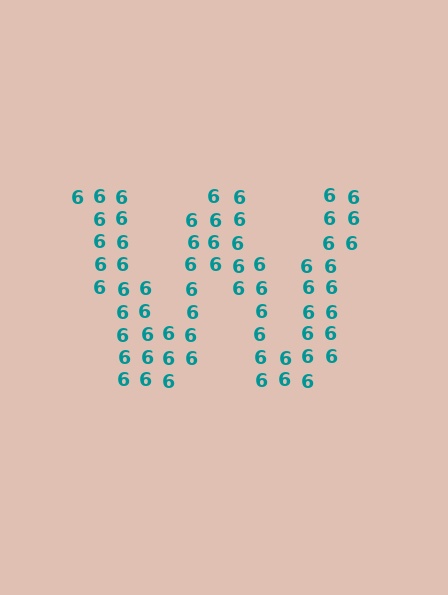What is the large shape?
The large shape is the letter W.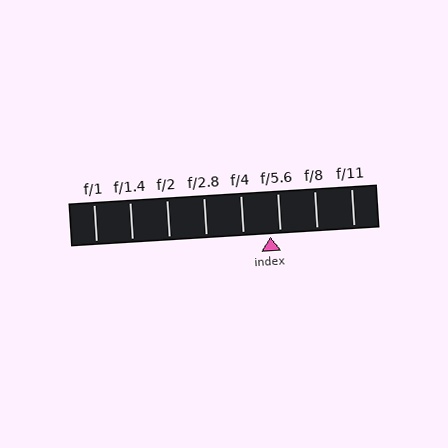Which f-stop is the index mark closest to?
The index mark is closest to f/5.6.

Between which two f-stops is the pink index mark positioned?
The index mark is between f/4 and f/5.6.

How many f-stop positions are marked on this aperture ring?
There are 8 f-stop positions marked.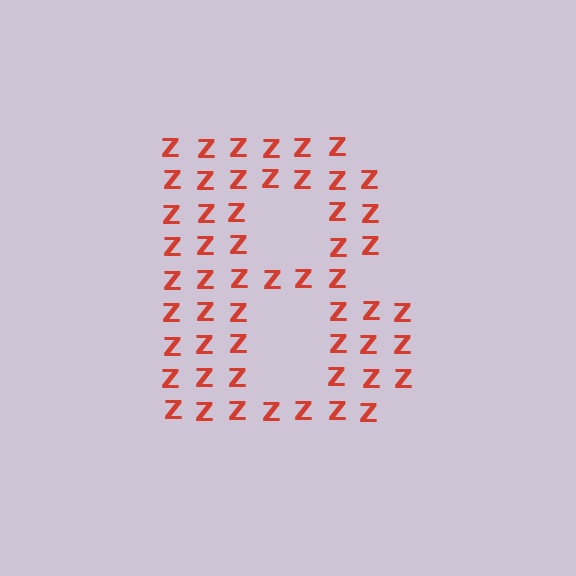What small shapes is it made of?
It is made of small letter Z's.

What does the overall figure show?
The overall figure shows the letter B.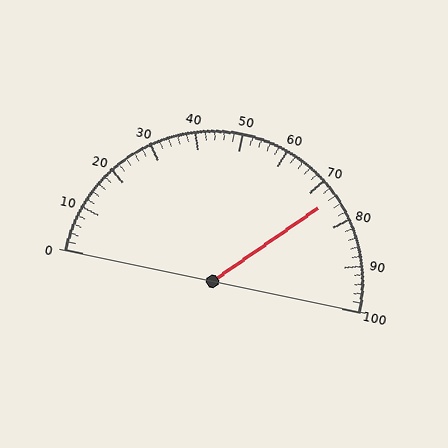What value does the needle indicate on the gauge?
The needle indicates approximately 74.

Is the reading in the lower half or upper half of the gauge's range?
The reading is in the upper half of the range (0 to 100).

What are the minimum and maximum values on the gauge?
The gauge ranges from 0 to 100.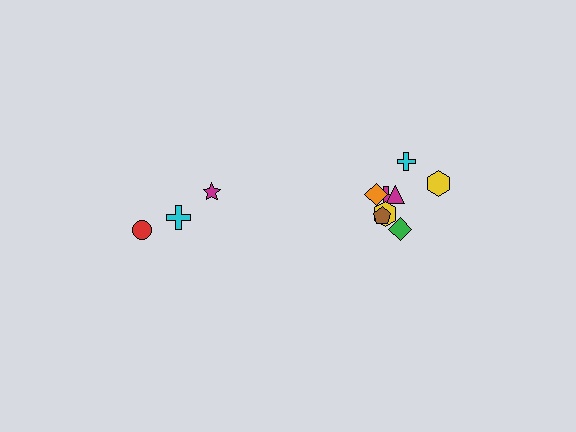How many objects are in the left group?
There are 3 objects.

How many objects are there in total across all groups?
There are 11 objects.